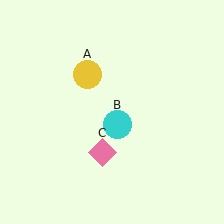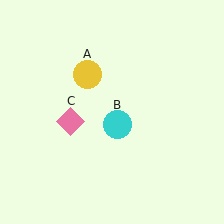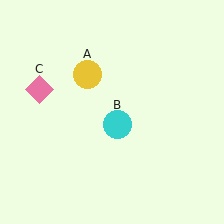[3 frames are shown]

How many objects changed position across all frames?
1 object changed position: pink diamond (object C).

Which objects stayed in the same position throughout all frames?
Yellow circle (object A) and cyan circle (object B) remained stationary.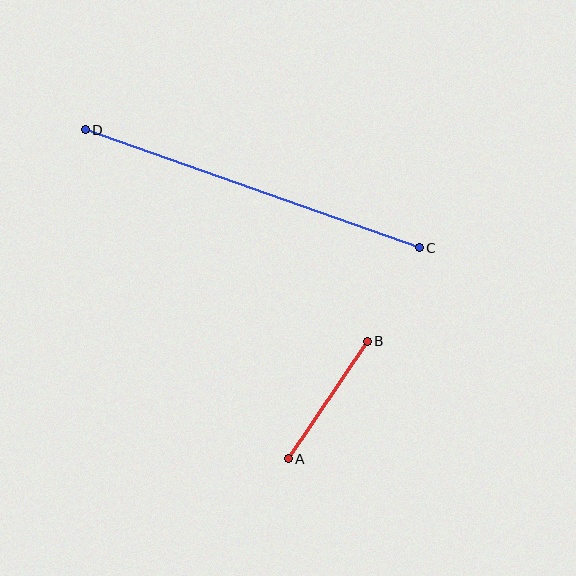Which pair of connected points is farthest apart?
Points C and D are farthest apart.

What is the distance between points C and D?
The distance is approximately 354 pixels.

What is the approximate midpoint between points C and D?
The midpoint is at approximately (252, 189) pixels.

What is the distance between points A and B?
The distance is approximately 142 pixels.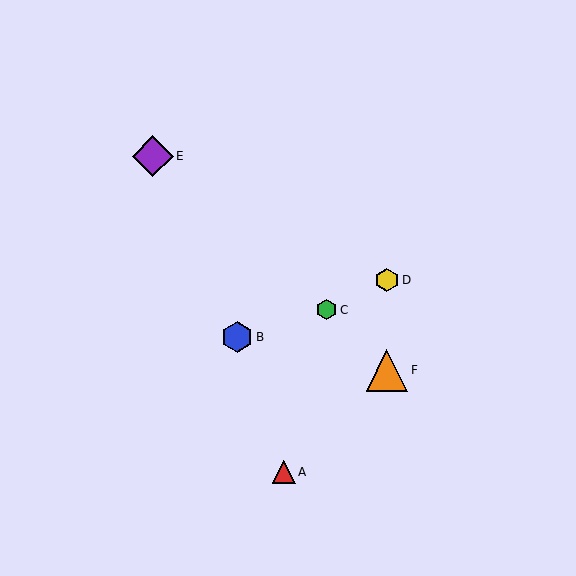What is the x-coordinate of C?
Object C is at x≈327.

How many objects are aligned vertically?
2 objects (D, F) are aligned vertically.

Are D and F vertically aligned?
Yes, both are at x≈387.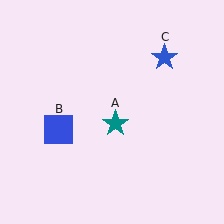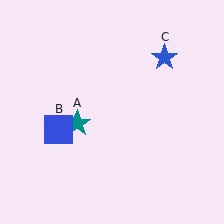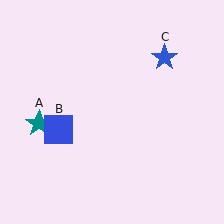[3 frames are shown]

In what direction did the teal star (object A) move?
The teal star (object A) moved left.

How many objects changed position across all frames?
1 object changed position: teal star (object A).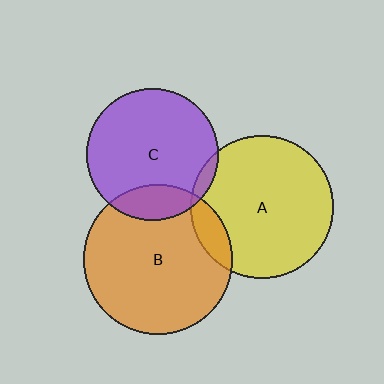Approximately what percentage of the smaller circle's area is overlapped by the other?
Approximately 5%.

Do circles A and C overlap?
Yes.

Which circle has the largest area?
Circle B (orange).